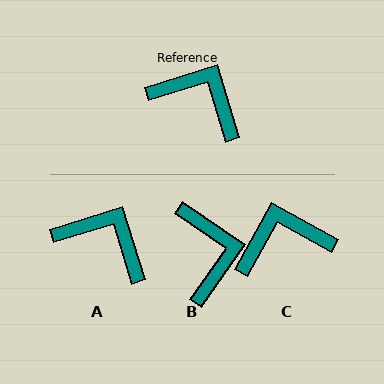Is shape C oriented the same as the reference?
No, it is off by about 44 degrees.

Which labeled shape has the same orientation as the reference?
A.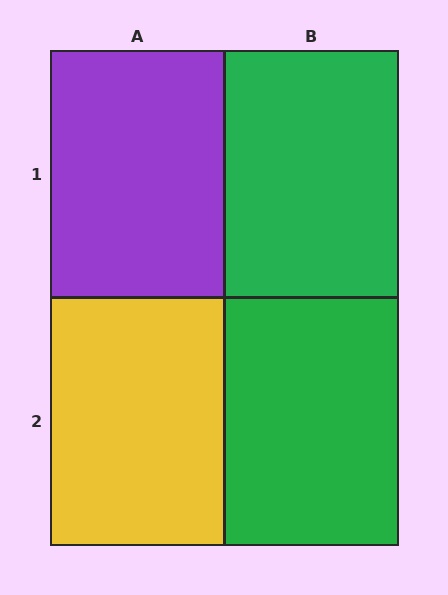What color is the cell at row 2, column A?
Yellow.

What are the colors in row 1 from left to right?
Purple, green.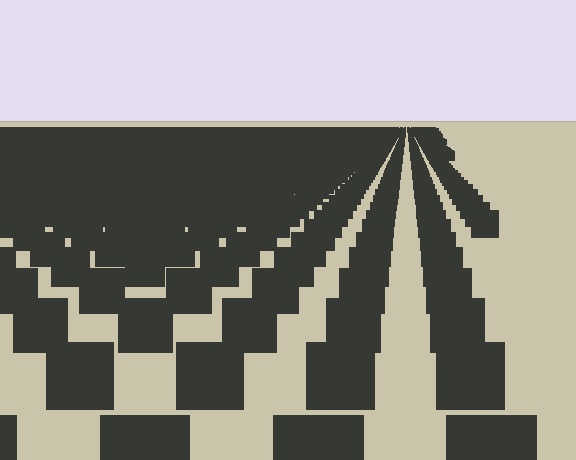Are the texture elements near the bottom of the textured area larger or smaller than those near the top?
Larger. Near the bottom, elements are closer to the viewer and appear at a bigger on-screen size.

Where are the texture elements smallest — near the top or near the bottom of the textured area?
Near the top.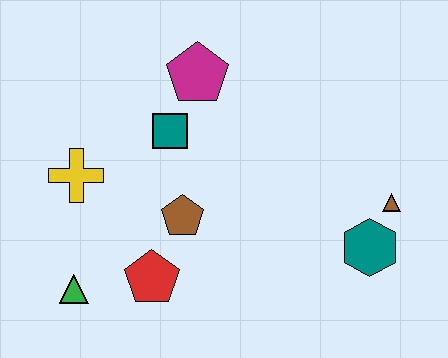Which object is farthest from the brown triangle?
The green triangle is farthest from the brown triangle.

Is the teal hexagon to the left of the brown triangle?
Yes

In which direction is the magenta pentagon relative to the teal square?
The magenta pentagon is above the teal square.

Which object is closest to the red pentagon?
The brown pentagon is closest to the red pentagon.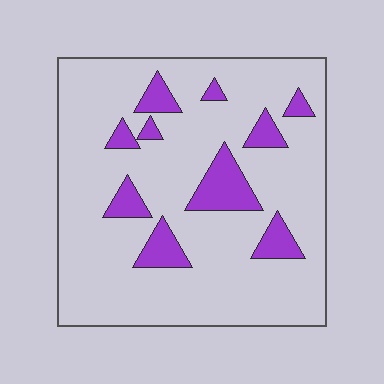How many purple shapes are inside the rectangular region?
10.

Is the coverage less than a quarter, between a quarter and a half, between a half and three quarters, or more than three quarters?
Less than a quarter.